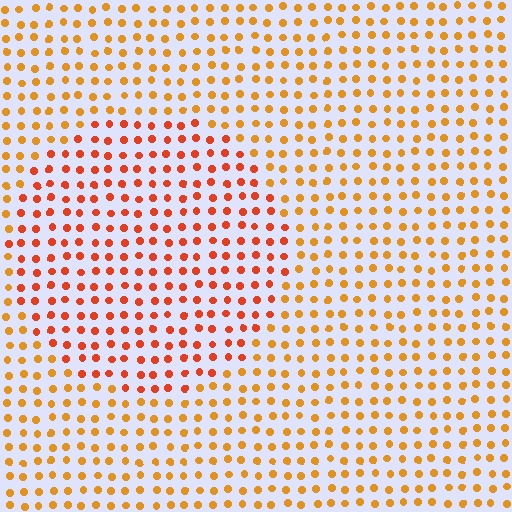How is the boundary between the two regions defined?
The boundary is defined purely by a slight shift in hue (about 27 degrees). Spacing, size, and orientation are identical on both sides.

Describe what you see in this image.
The image is filled with small orange elements in a uniform arrangement. A circle-shaped region is visible where the elements are tinted to a slightly different hue, forming a subtle color boundary.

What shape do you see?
I see a circle.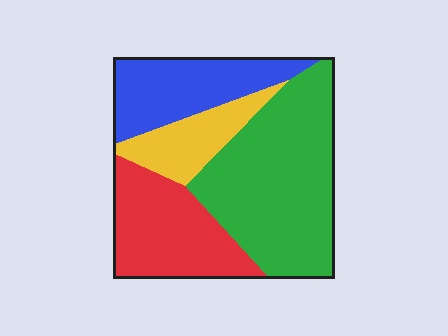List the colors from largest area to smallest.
From largest to smallest: green, red, blue, yellow.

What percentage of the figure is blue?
Blue takes up between a sixth and a third of the figure.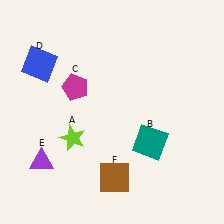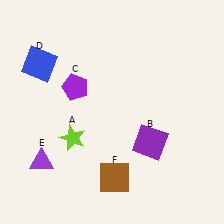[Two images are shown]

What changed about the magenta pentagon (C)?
In Image 1, C is magenta. In Image 2, it changed to purple.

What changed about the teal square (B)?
In Image 1, B is teal. In Image 2, it changed to purple.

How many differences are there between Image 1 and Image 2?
There are 2 differences between the two images.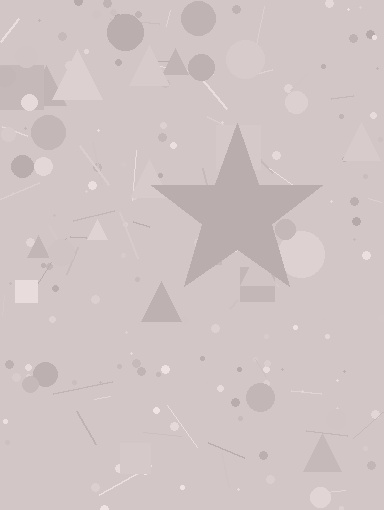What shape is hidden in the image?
A star is hidden in the image.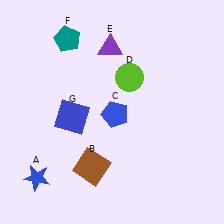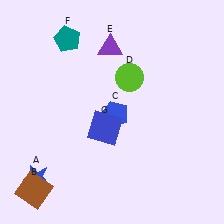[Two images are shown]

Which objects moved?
The objects that moved are: the brown square (B), the blue square (G).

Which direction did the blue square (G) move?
The blue square (G) moved right.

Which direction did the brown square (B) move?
The brown square (B) moved left.